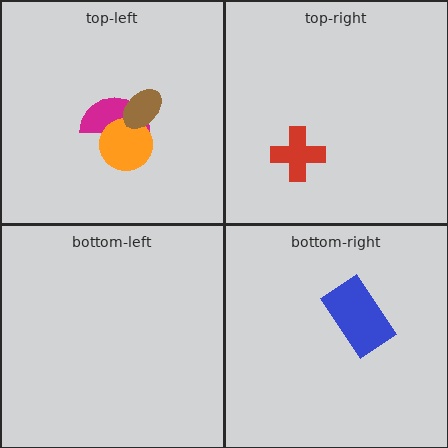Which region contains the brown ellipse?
The top-left region.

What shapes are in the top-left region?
The magenta semicircle, the orange circle, the brown ellipse.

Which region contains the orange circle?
The top-left region.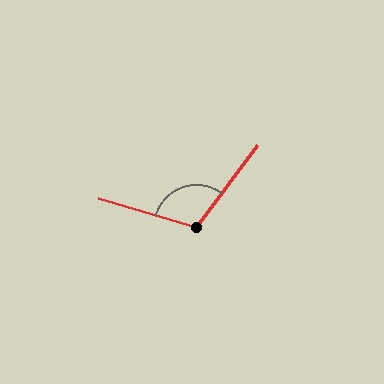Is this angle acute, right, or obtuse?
It is obtuse.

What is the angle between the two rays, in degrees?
Approximately 110 degrees.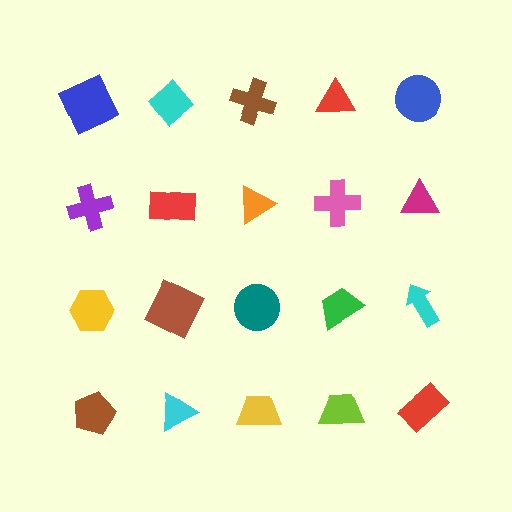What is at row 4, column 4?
A lime trapezoid.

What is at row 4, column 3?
A yellow trapezoid.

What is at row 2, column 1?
A purple cross.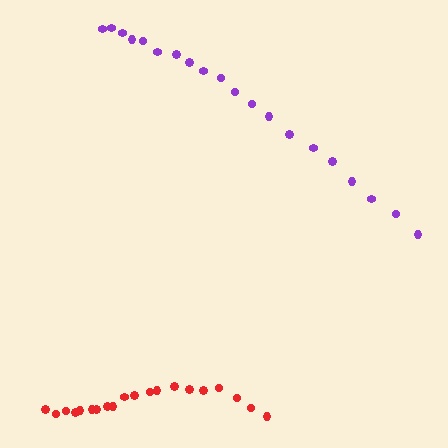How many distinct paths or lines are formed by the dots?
There are 2 distinct paths.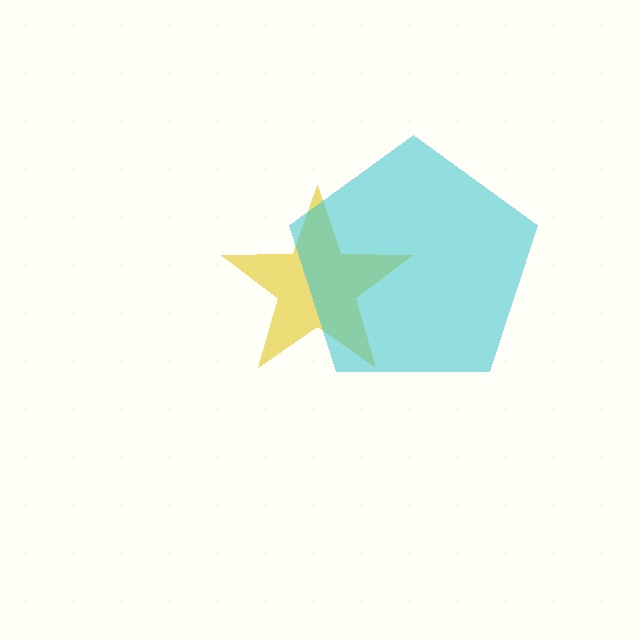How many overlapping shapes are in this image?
There are 2 overlapping shapes in the image.